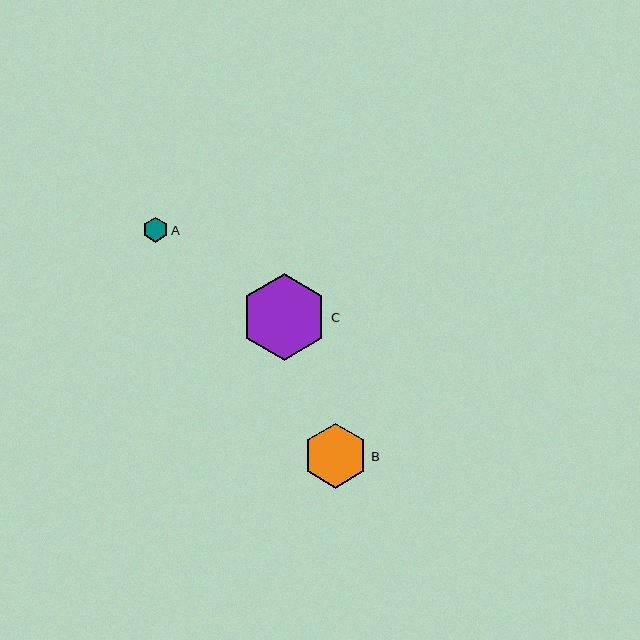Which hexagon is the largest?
Hexagon C is the largest with a size of approximately 87 pixels.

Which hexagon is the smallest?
Hexagon A is the smallest with a size of approximately 25 pixels.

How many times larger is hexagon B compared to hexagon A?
Hexagon B is approximately 2.6 times the size of hexagon A.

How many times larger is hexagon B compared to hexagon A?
Hexagon B is approximately 2.6 times the size of hexagon A.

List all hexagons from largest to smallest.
From largest to smallest: C, B, A.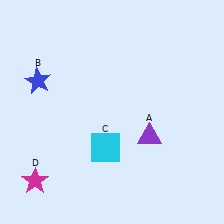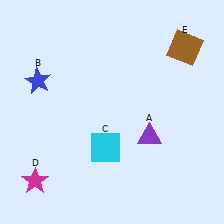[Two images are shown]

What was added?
A brown square (E) was added in Image 2.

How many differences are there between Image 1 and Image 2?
There is 1 difference between the two images.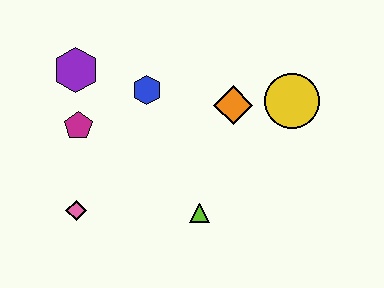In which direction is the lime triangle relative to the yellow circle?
The lime triangle is below the yellow circle.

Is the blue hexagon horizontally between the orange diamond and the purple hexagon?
Yes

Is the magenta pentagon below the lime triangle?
No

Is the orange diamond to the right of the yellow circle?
No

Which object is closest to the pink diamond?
The magenta pentagon is closest to the pink diamond.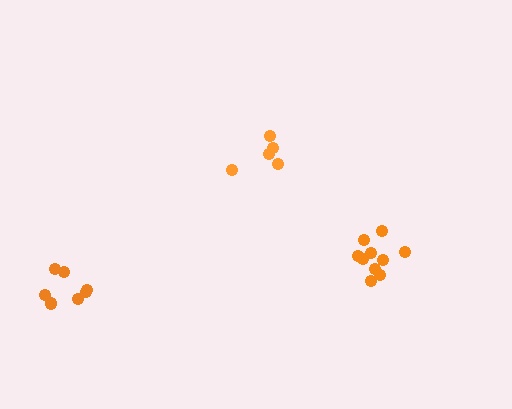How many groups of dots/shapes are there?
There are 3 groups.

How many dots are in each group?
Group 1: 7 dots, Group 2: 5 dots, Group 3: 10 dots (22 total).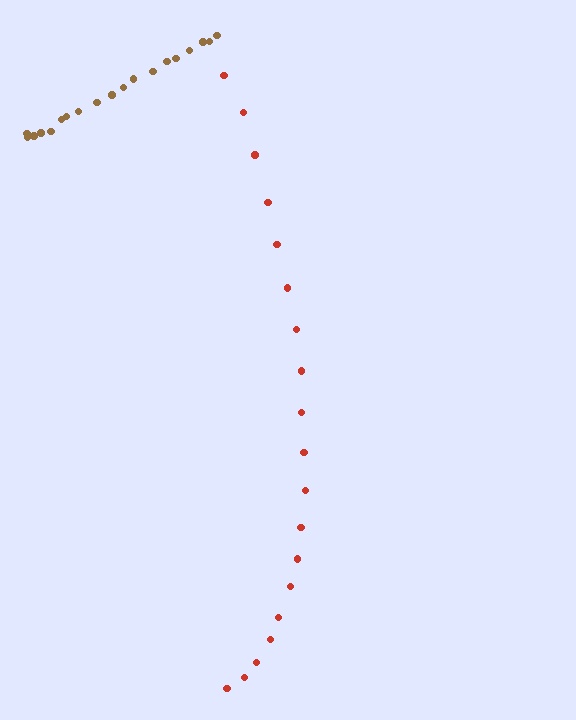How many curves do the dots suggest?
There are 2 distinct paths.